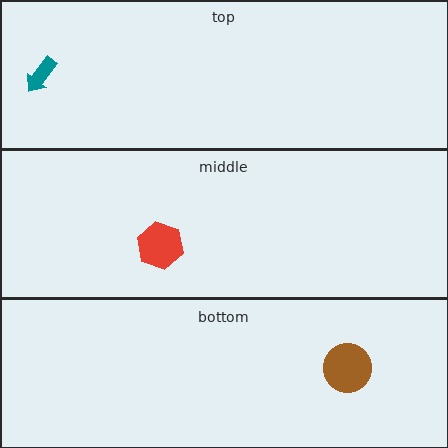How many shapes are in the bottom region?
1.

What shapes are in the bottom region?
The brown circle.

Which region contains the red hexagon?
The middle region.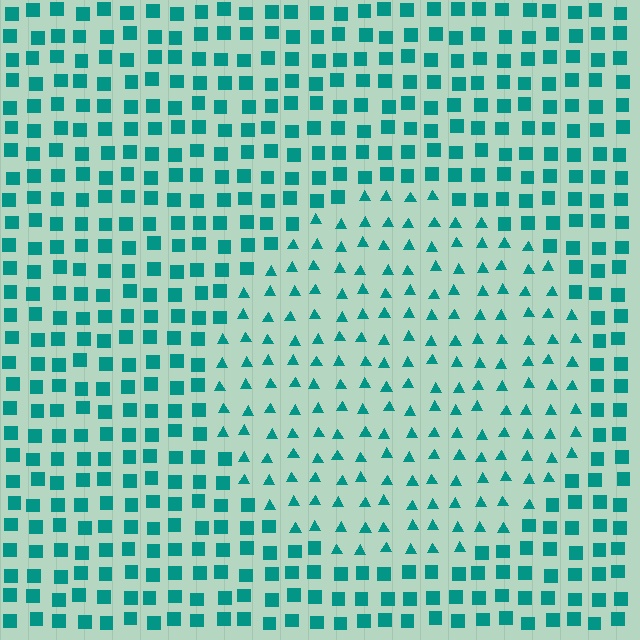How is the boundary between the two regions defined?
The boundary is defined by a change in element shape: triangles inside vs. squares outside. All elements share the same color and spacing.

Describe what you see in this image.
The image is filled with small teal elements arranged in a uniform grid. A circle-shaped region contains triangles, while the surrounding area contains squares. The boundary is defined purely by the change in element shape.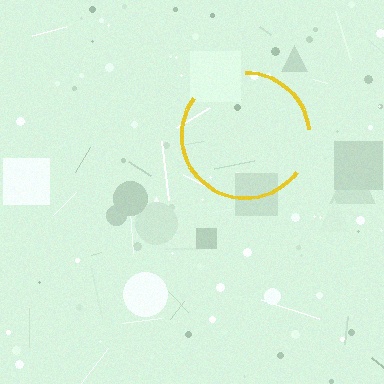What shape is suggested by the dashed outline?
The dashed outline suggests a circle.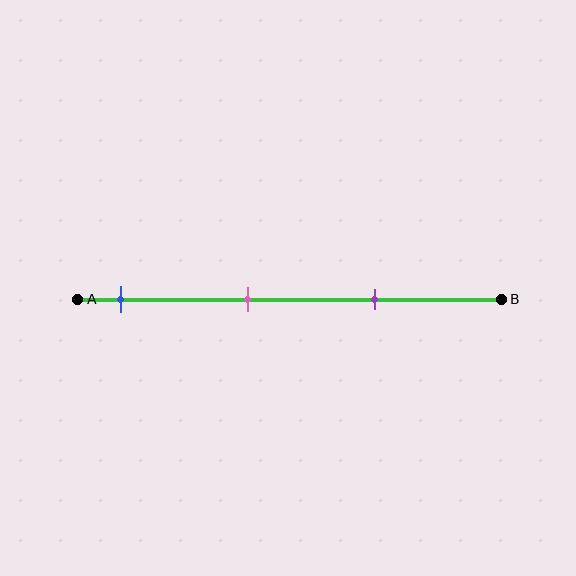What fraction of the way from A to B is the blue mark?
The blue mark is approximately 10% (0.1) of the way from A to B.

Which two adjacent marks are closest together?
The pink and purple marks are the closest adjacent pair.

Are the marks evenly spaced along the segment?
Yes, the marks are approximately evenly spaced.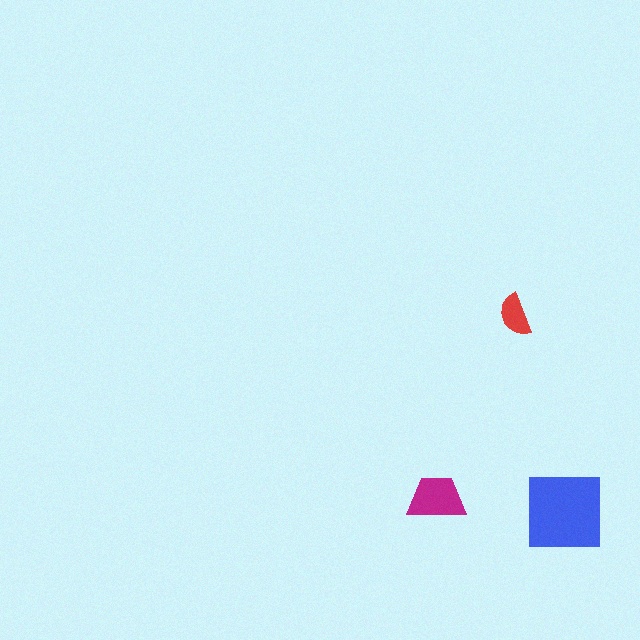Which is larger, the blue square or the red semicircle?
The blue square.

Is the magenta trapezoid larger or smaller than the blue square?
Smaller.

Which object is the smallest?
The red semicircle.